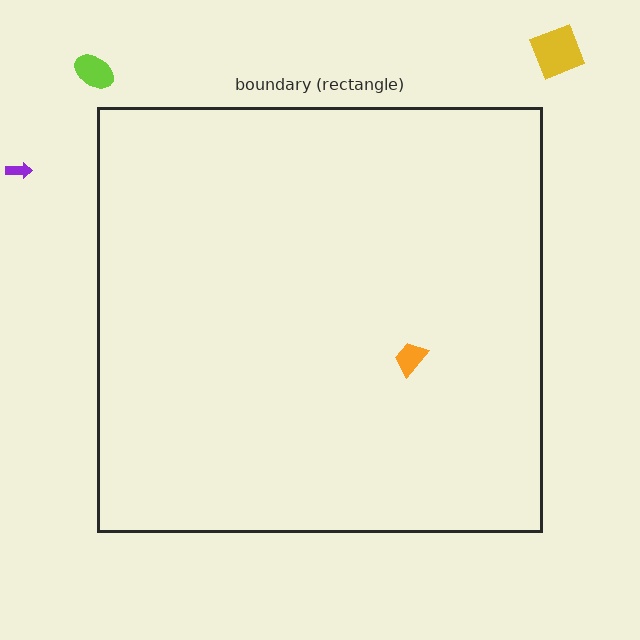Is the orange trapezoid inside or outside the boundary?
Inside.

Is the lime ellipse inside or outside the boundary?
Outside.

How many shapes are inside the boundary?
1 inside, 3 outside.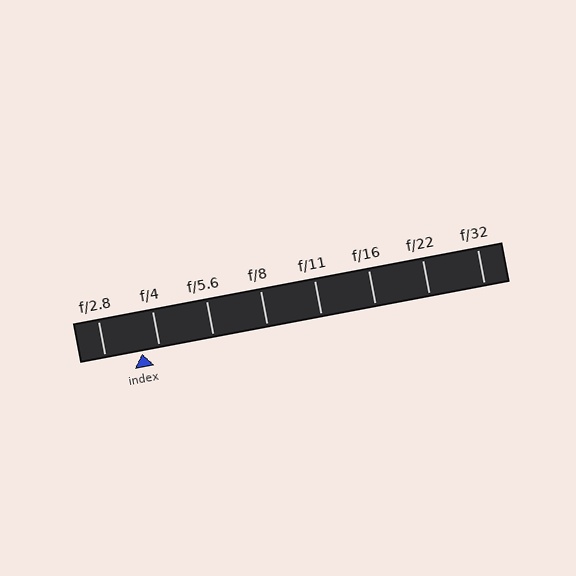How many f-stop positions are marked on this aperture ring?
There are 8 f-stop positions marked.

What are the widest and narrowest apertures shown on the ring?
The widest aperture shown is f/2.8 and the narrowest is f/32.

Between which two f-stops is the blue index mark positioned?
The index mark is between f/2.8 and f/4.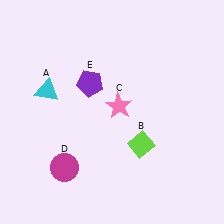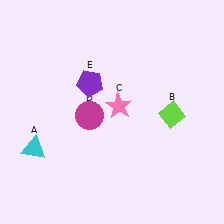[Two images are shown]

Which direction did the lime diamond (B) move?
The lime diamond (B) moved right.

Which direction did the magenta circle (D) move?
The magenta circle (D) moved up.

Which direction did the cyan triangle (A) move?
The cyan triangle (A) moved down.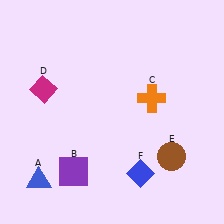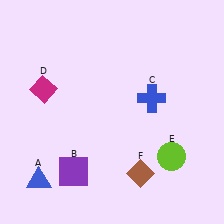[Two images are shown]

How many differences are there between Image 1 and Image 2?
There are 3 differences between the two images.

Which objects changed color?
C changed from orange to blue. E changed from brown to lime. F changed from blue to brown.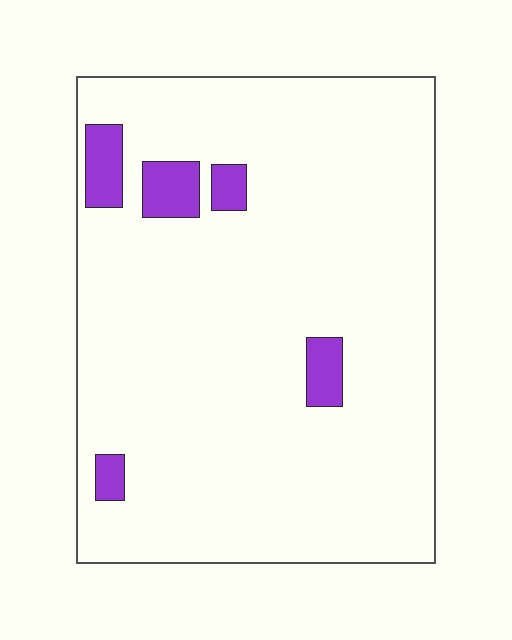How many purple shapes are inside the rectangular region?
5.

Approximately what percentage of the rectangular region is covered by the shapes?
Approximately 5%.